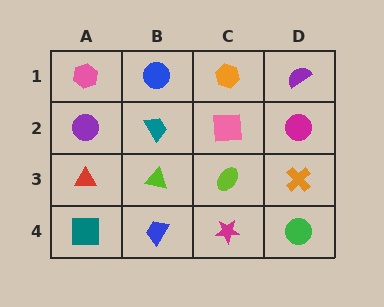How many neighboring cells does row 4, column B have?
3.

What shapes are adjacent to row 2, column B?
A blue circle (row 1, column B), a lime triangle (row 3, column B), a purple circle (row 2, column A), a pink square (row 2, column C).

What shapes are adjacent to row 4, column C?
A lime ellipse (row 3, column C), a blue trapezoid (row 4, column B), a green circle (row 4, column D).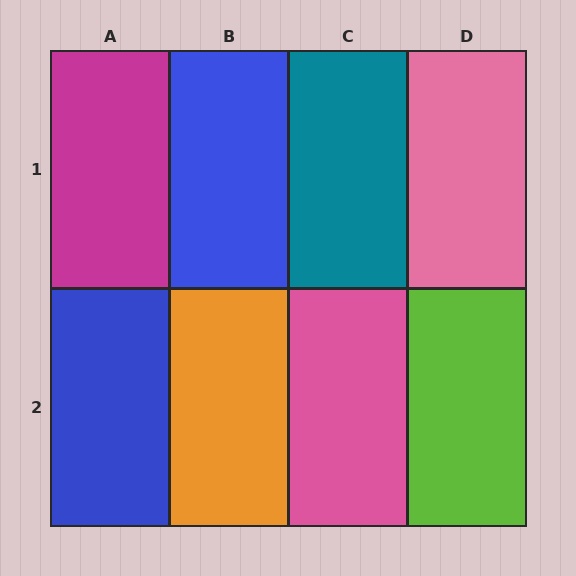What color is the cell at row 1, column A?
Magenta.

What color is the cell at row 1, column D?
Pink.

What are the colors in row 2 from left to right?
Blue, orange, pink, lime.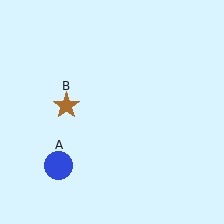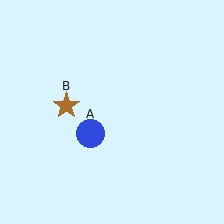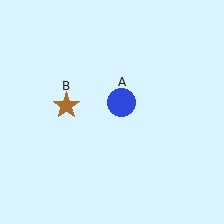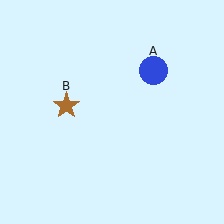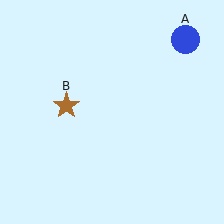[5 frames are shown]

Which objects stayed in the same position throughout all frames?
Brown star (object B) remained stationary.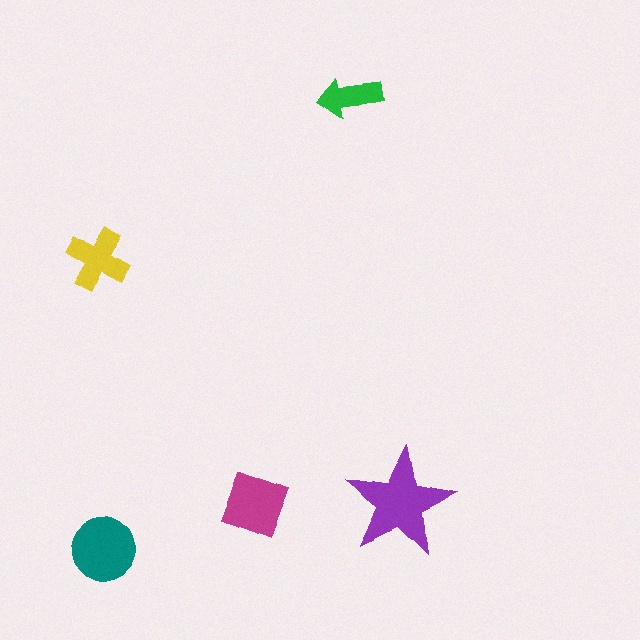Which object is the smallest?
The green arrow.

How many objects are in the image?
There are 5 objects in the image.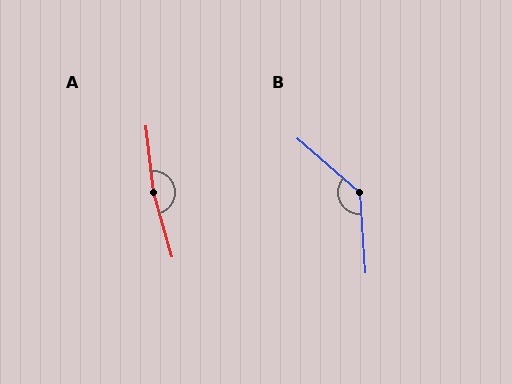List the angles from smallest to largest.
B (135°), A (170°).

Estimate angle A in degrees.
Approximately 170 degrees.